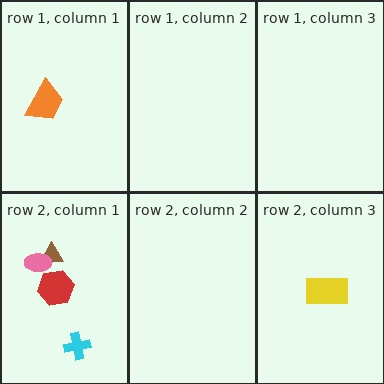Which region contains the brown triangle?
The row 2, column 1 region.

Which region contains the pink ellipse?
The row 2, column 1 region.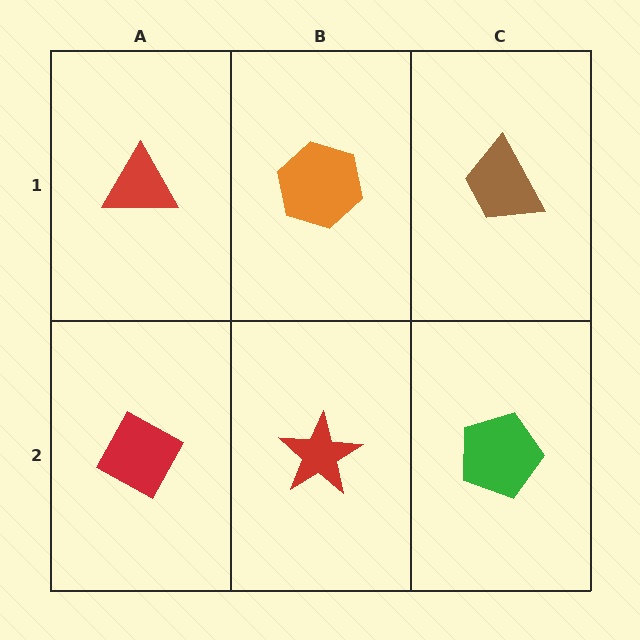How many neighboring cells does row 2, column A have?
2.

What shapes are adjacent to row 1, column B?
A red star (row 2, column B), a red triangle (row 1, column A), a brown trapezoid (row 1, column C).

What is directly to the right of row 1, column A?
An orange hexagon.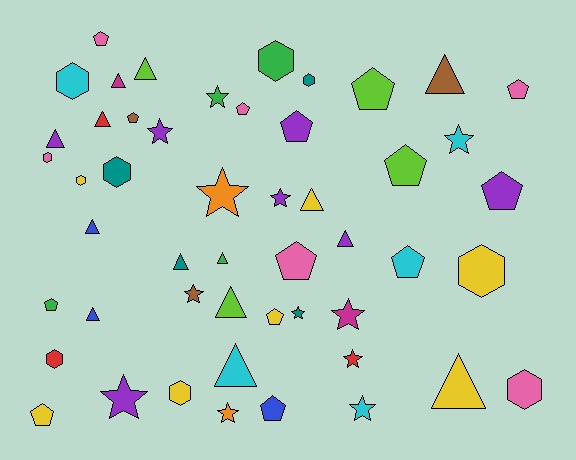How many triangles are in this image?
There are 14 triangles.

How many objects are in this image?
There are 50 objects.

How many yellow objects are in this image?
There are 7 yellow objects.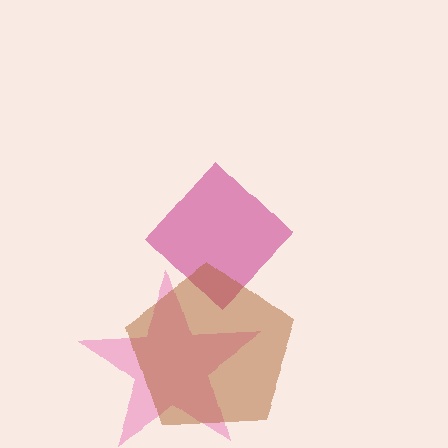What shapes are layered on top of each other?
The layered shapes are: a magenta diamond, a pink star, a brown pentagon.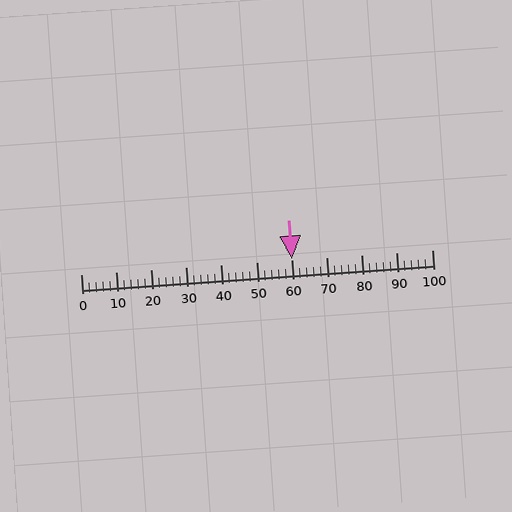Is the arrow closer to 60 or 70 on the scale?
The arrow is closer to 60.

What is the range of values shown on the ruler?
The ruler shows values from 0 to 100.